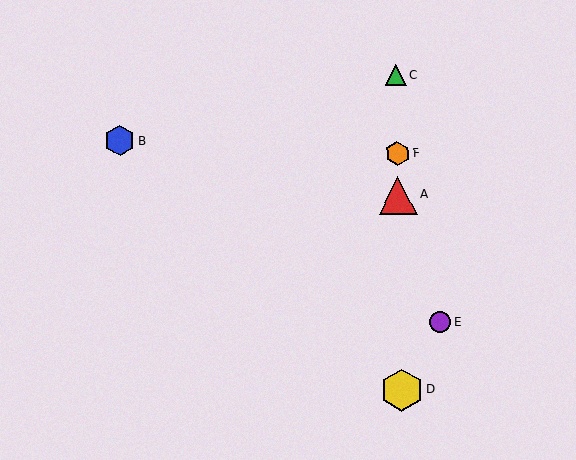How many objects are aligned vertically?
4 objects (A, C, D, F) are aligned vertically.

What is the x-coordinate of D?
Object D is at x≈402.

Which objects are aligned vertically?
Objects A, C, D, F are aligned vertically.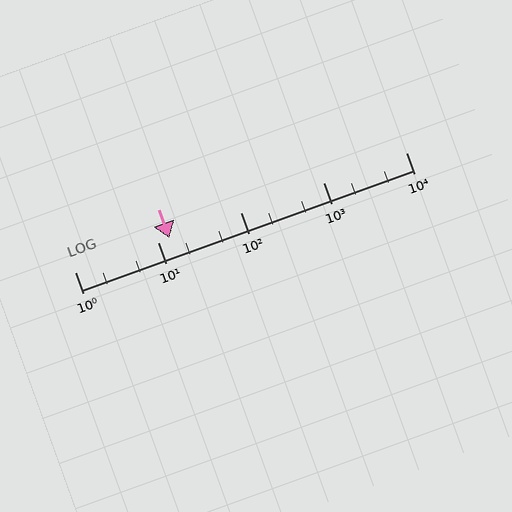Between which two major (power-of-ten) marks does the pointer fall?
The pointer is between 10 and 100.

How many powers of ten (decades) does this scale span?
The scale spans 4 decades, from 1 to 10000.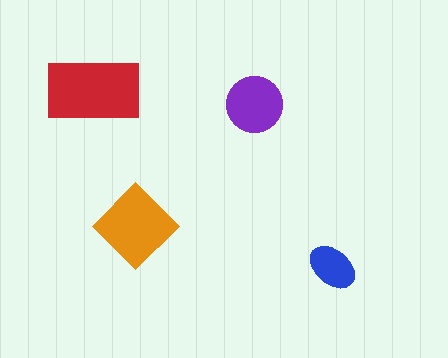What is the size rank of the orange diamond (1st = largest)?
2nd.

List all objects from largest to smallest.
The red rectangle, the orange diamond, the purple circle, the blue ellipse.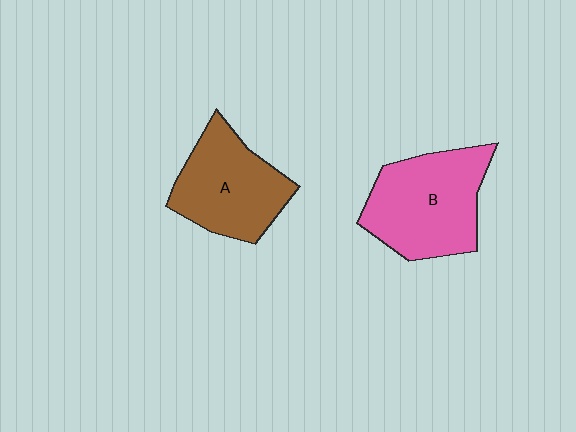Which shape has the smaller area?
Shape A (brown).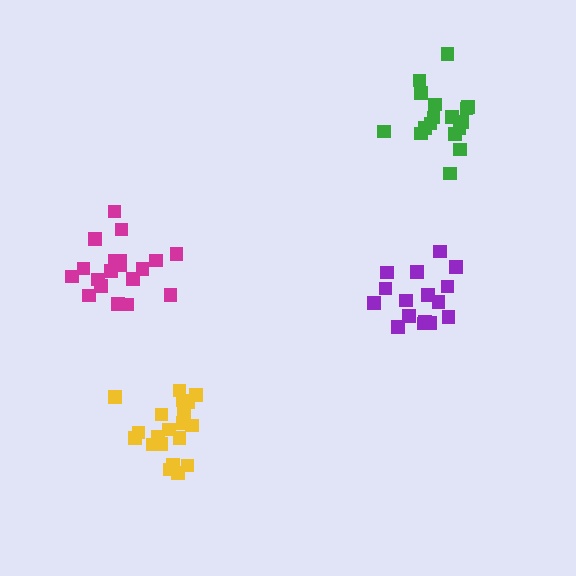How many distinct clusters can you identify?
There are 4 distinct clusters.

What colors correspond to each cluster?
The clusters are colored: purple, magenta, yellow, green.